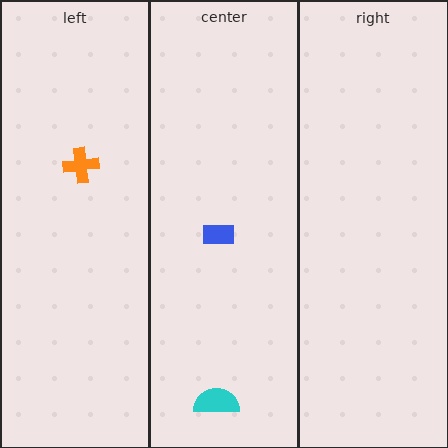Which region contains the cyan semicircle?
The center region.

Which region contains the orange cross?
The left region.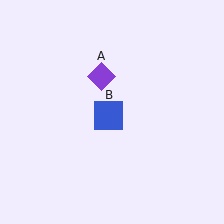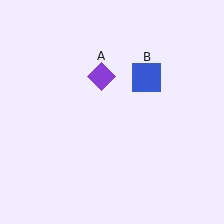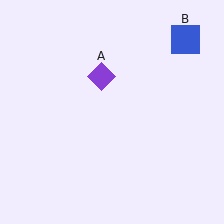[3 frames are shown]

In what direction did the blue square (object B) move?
The blue square (object B) moved up and to the right.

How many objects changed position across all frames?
1 object changed position: blue square (object B).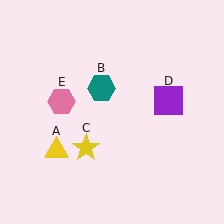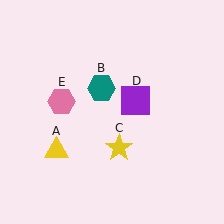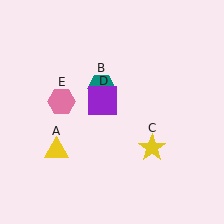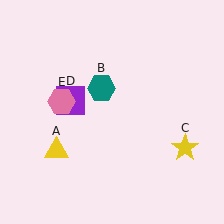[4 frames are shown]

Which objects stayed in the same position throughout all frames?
Yellow triangle (object A) and teal hexagon (object B) and pink hexagon (object E) remained stationary.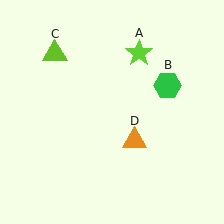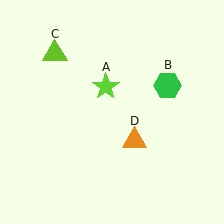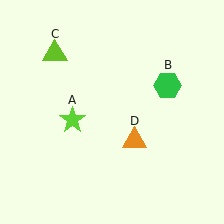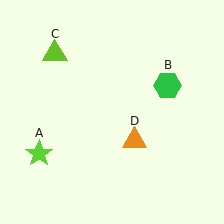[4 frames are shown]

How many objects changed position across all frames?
1 object changed position: lime star (object A).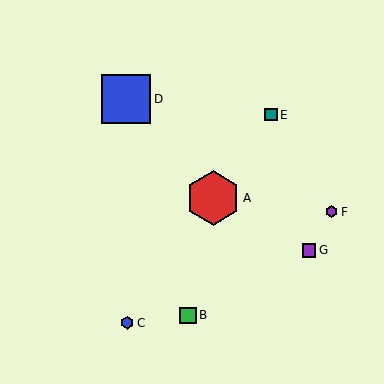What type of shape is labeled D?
Shape D is a blue square.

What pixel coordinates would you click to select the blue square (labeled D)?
Click at (126, 99) to select the blue square D.